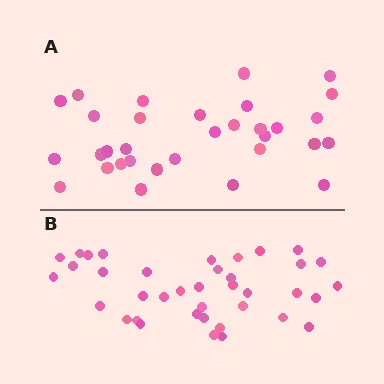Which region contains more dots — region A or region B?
Region B (the bottom region) has more dots.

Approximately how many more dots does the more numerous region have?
Region B has about 6 more dots than region A.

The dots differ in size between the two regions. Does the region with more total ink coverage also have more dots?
No. Region A has more total ink coverage because its dots are larger, but region B actually contains more individual dots. Total area can be misleading — the number of items is what matters here.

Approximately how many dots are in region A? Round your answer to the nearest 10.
About 30 dots. (The exact count is 32, which rounds to 30.)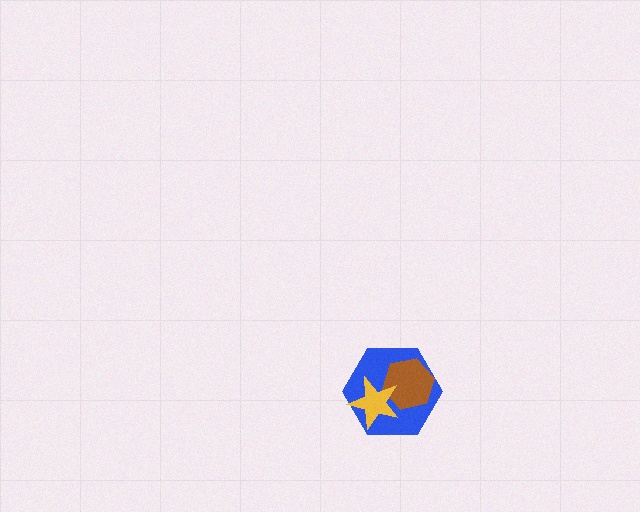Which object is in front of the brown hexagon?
The yellow star is in front of the brown hexagon.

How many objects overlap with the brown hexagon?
2 objects overlap with the brown hexagon.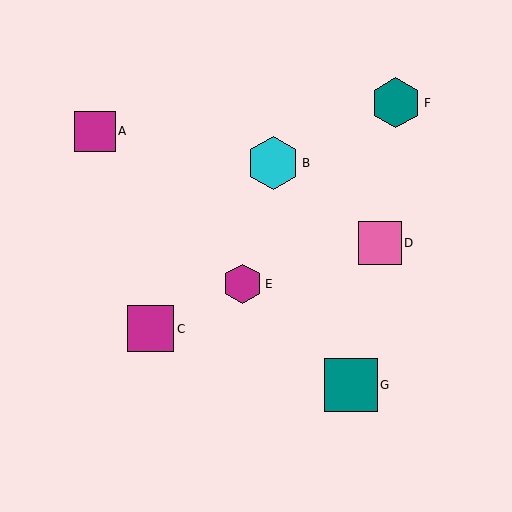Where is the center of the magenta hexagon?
The center of the magenta hexagon is at (242, 284).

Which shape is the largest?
The cyan hexagon (labeled B) is the largest.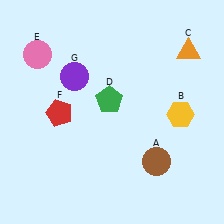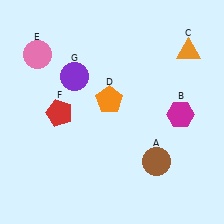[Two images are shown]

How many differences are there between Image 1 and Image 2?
There are 2 differences between the two images.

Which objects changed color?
B changed from yellow to magenta. D changed from green to orange.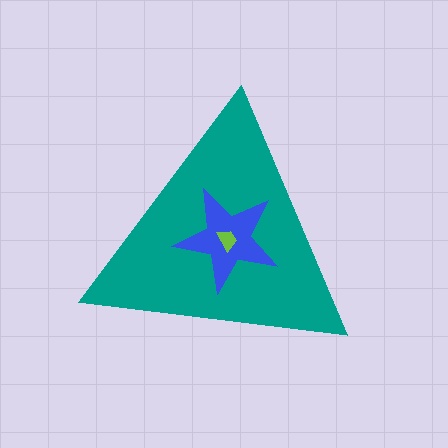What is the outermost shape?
The teal triangle.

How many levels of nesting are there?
3.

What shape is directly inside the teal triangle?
The blue star.